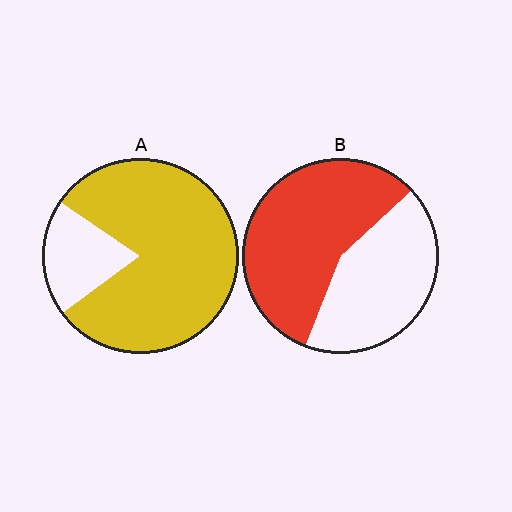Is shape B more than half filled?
Yes.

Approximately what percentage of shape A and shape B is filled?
A is approximately 80% and B is approximately 55%.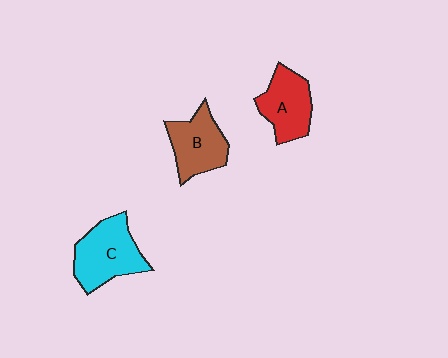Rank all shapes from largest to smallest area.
From largest to smallest: C (cyan), B (brown), A (red).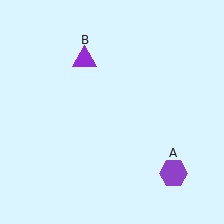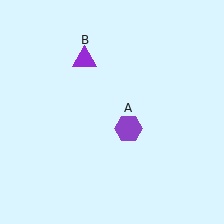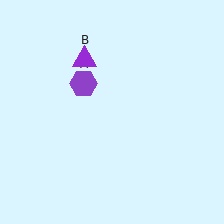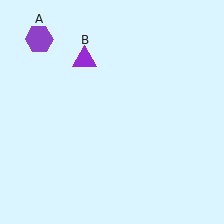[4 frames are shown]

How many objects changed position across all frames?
1 object changed position: purple hexagon (object A).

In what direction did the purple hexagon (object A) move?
The purple hexagon (object A) moved up and to the left.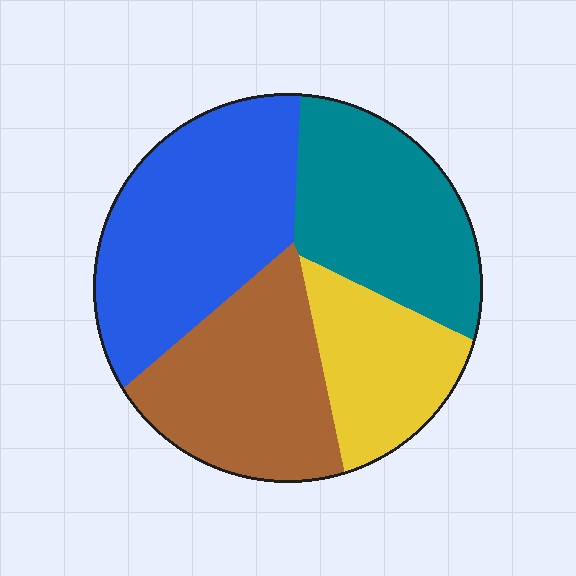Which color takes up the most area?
Blue, at roughly 30%.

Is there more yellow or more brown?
Brown.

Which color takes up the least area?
Yellow, at roughly 15%.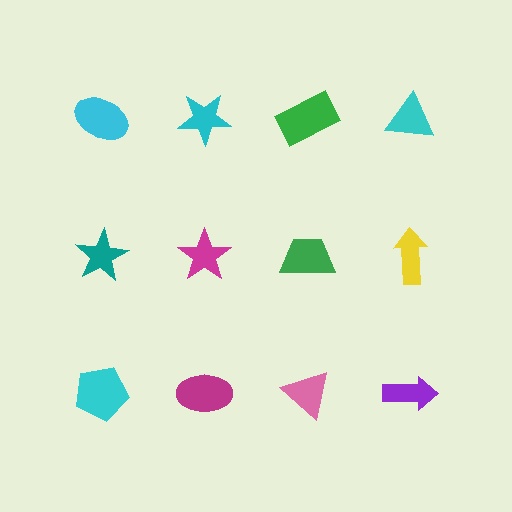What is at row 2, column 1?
A teal star.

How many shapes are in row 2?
4 shapes.